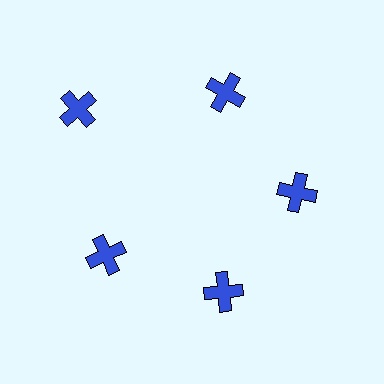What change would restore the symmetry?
The symmetry would be restored by moving it inward, back onto the ring so that all 5 crosses sit at equal angles and equal distance from the center.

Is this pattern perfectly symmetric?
No. The 5 blue crosses are arranged in a ring, but one element near the 10 o'clock position is pushed outward from the center, breaking the 5-fold rotational symmetry.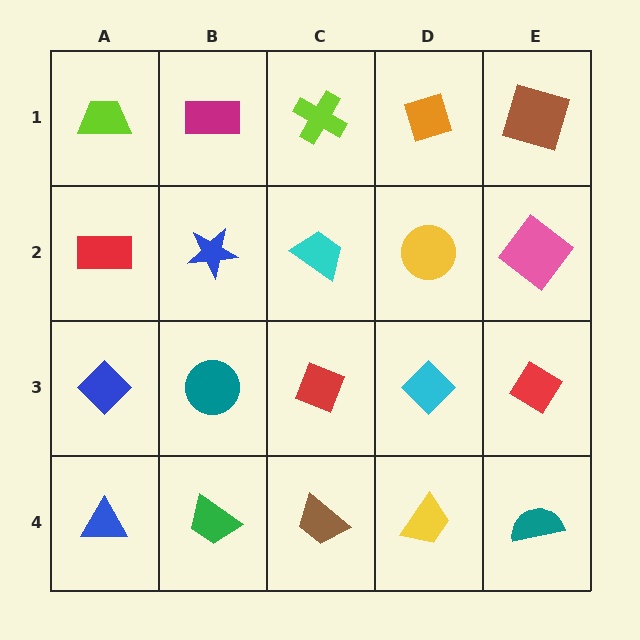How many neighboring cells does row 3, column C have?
4.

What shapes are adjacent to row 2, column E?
A brown square (row 1, column E), a red diamond (row 3, column E), a yellow circle (row 2, column D).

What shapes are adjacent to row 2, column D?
An orange diamond (row 1, column D), a cyan diamond (row 3, column D), a cyan trapezoid (row 2, column C), a pink diamond (row 2, column E).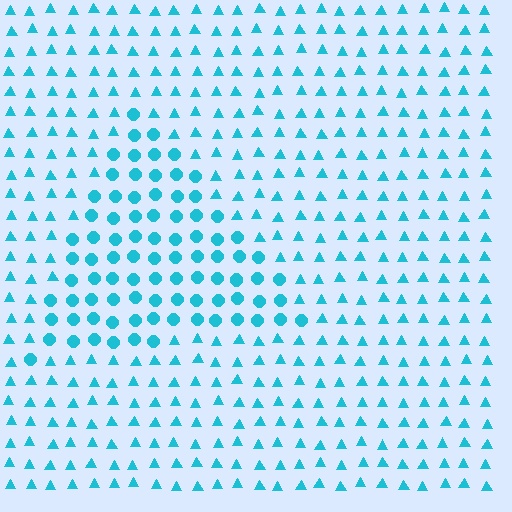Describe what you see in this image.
The image is filled with small cyan elements arranged in a uniform grid. A triangle-shaped region contains circles, while the surrounding area contains triangles. The boundary is defined purely by the change in element shape.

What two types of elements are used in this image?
The image uses circles inside the triangle region and triangles outside it.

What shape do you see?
I see a triangle.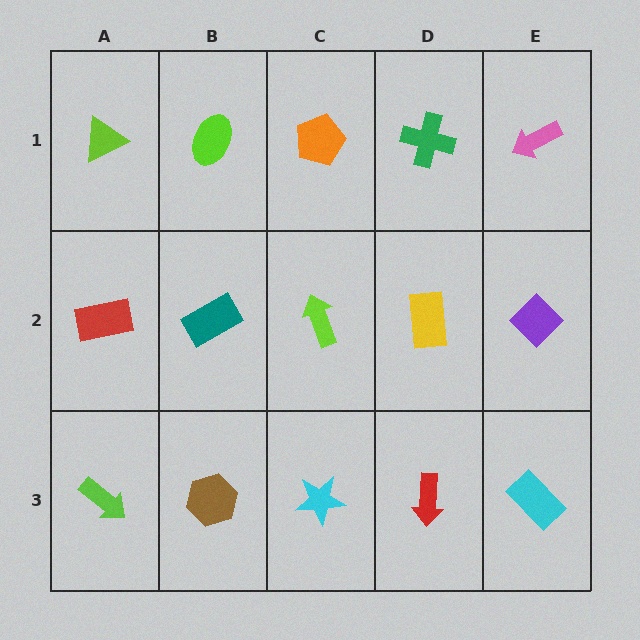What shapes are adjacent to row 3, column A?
A red rectangle (row 2, column A), a brown hexagon (row 3, column B).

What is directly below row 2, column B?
A brown hexagon.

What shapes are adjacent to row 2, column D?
A green cross (row 1, column D), a red arrow (row 3, column D), a lime arrow (row 2, column C), a purple diamond (row 2, column E).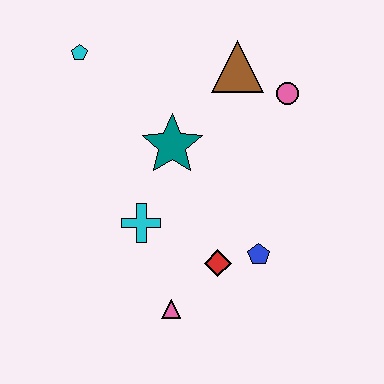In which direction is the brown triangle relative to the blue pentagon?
The brown triangle is above the blue pentagon.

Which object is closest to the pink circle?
The brown triangle is closest to the pink circle.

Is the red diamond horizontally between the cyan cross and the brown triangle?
Yes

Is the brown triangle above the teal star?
Yes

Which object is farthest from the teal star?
The pink triangle is farthest from the teal star.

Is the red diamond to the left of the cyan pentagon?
No